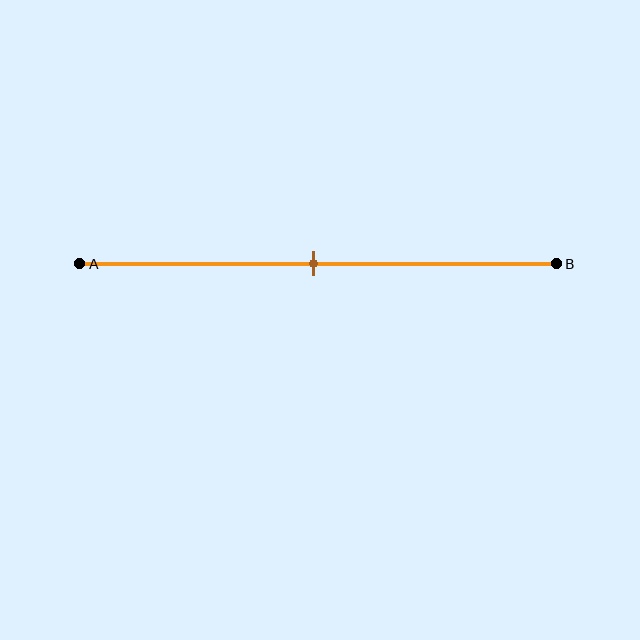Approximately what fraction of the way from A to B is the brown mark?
The brown mark is approximately 50% of the way from A to B.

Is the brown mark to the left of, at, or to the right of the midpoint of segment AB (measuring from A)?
The brown mark is approximately at the midpoint of segment AB.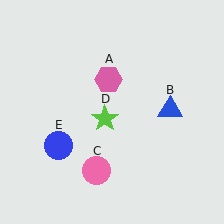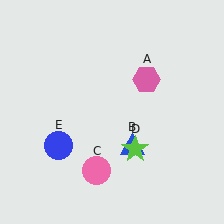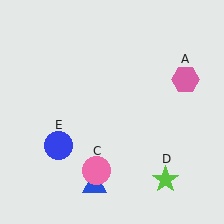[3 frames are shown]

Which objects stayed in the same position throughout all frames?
Pink circle (object C) and blue circle (object E) remained stationary.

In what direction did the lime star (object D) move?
The lime star (object D) moved down and to the right.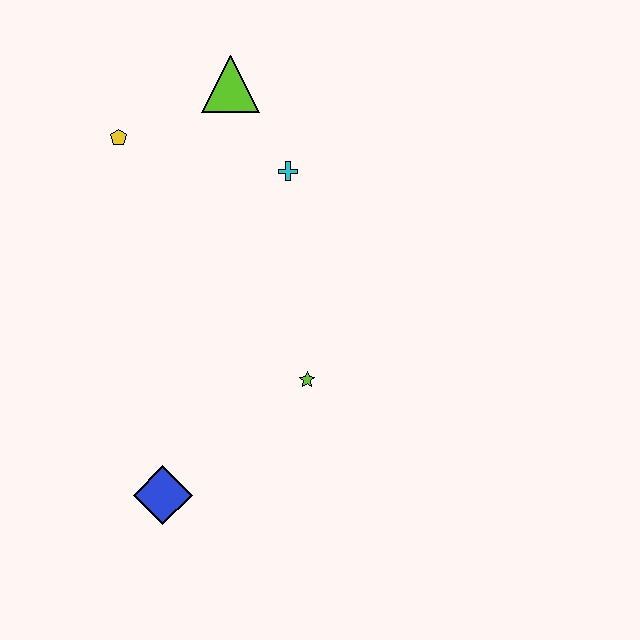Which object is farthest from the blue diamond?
The lime triangle is farthest from the blue diamond.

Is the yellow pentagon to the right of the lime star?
No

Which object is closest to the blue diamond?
The lime star is closest to the blue diamond.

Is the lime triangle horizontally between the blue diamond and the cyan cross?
Yes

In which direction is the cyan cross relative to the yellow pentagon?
The cyan cross is to the right of the yellow pentagon.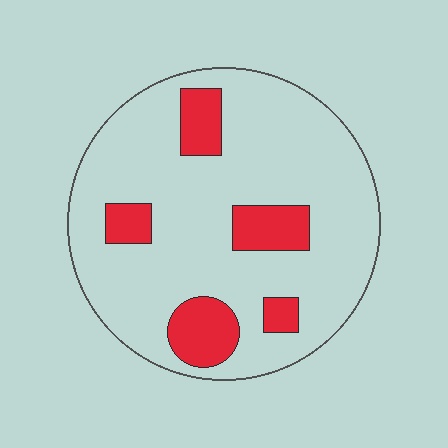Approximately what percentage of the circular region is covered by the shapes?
Approximately 20%.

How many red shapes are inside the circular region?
5.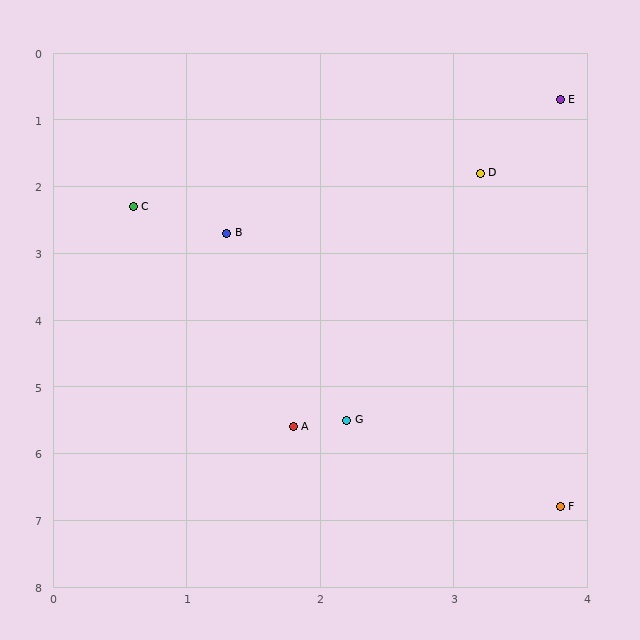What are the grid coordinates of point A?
Point A is at approximately (1.8, 5.6).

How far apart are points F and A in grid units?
Points F and A are about 2.3 grid units apart.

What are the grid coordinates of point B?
Point B is at approximately (1.3, 2.7).